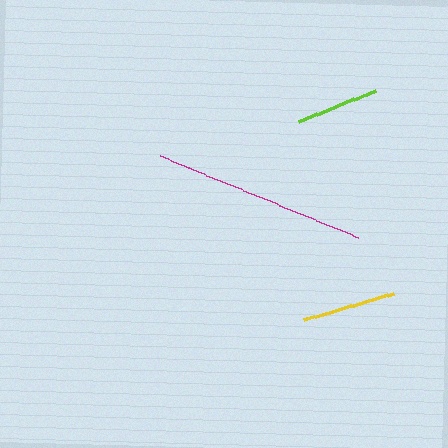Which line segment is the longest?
The magenta line is the longest at approximately 214 pixels.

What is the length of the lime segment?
The lime segment is approximately 83 pixels long.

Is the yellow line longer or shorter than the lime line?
The yellow line is longer than the lime line.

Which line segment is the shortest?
The lime line is the shortest at approximately 83 pixels.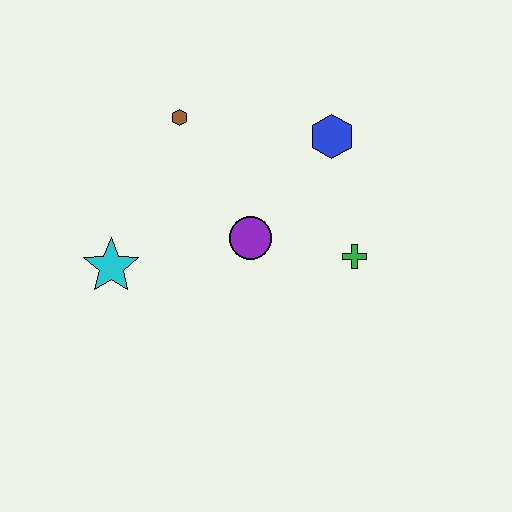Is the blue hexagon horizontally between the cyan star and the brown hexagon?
No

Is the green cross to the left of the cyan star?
No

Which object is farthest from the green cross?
The cyan star is farthest from the green cross.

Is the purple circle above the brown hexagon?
No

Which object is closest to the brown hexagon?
The purple circle is closest to the brown hexagon.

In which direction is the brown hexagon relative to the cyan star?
The brown hexagon is above the cyan star.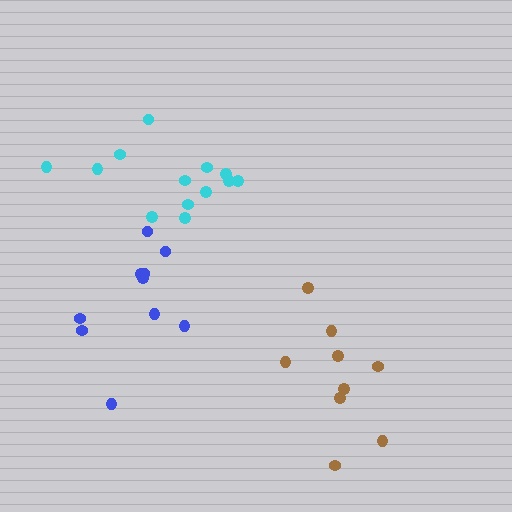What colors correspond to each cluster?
The clusters are colored: brown, cyan, blue.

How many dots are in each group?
Group 1: 9 dots, Group 2: 13 dots, Group 3: 10 dots (32 total).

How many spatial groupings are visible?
There are 3 spatial groupings.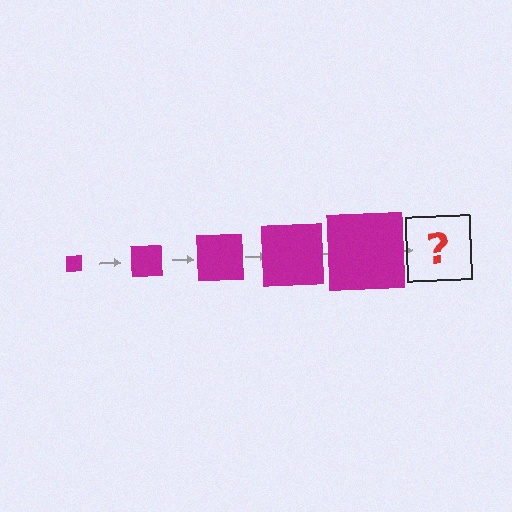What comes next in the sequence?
The next element should be a magenta square, larger than the previous one.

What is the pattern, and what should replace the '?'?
The pattern is that the square gets progressively larger each step. The '?' should be a magenta square, larger than the previous one.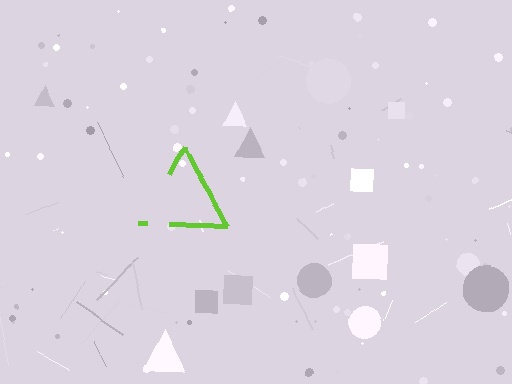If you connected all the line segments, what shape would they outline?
They would outline a triangle.